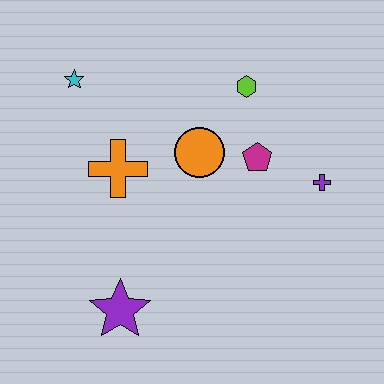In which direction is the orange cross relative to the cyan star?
The orange cross is below the cyan star.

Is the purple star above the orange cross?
No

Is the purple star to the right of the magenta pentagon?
No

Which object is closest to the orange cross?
The orange circle is closest to the orange cross.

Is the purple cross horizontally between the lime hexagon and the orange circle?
No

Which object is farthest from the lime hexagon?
The purple star is farthest from the lime hexagon.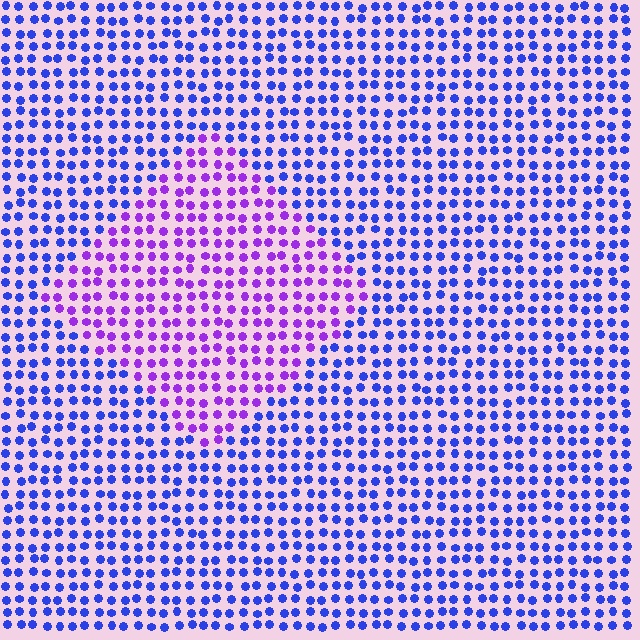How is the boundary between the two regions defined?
The boundary is defined purely by a slight shift in hue (about 44 degrees). Spacing, size, and orientation are identical on both sides.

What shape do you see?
I see a diamond.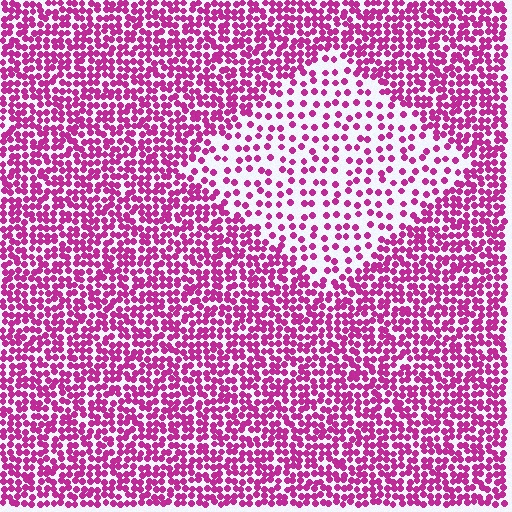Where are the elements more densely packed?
The elements are more densely packed outside the diamond boundary.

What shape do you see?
I see a diamond.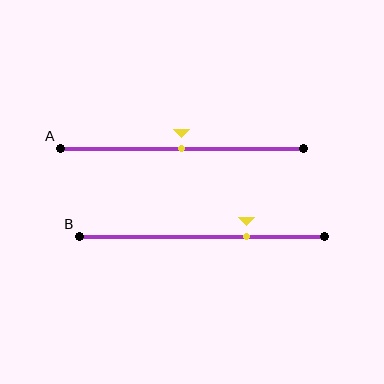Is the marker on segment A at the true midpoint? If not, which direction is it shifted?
Yes, the marker on segment A is at the true midpoint.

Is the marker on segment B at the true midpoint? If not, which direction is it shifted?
No, the marker on segment B is shifted to the right by about 18% of the segment length.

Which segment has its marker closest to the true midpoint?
Segment A has its marker closest to the true midpoint.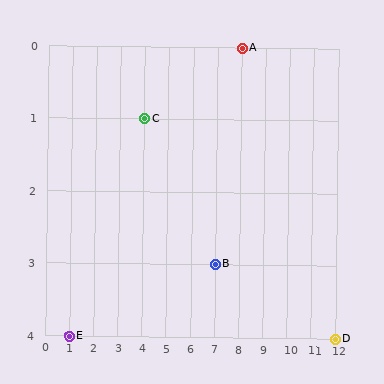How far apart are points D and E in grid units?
Points D and E are 11 columns apart.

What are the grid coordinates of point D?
Point D is at grid coordinates (12, 4).